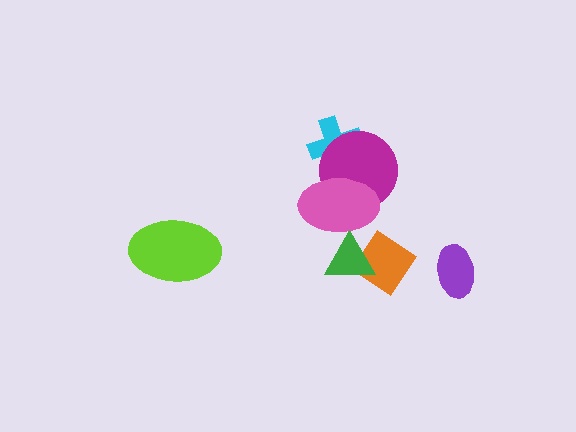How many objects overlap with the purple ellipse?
0 objects overlap with the purple ellipse.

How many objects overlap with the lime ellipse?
0 objects overlap with the lime ellipse.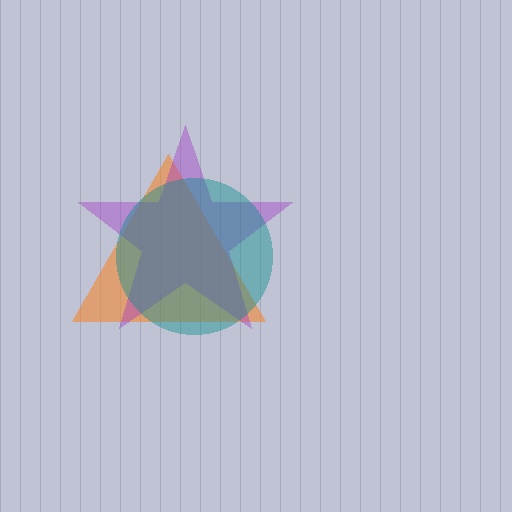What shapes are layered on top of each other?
The layered shapes are: an orange triangle, a purple star, a teal circle.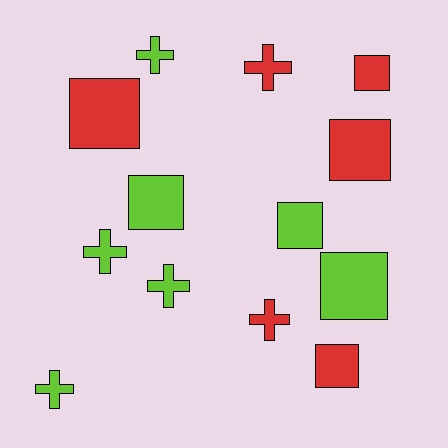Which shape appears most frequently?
Square, with 7 objects.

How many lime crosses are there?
There are 4 lime crosses.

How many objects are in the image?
There are 13 objects.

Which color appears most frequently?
Lime, with 7 objects.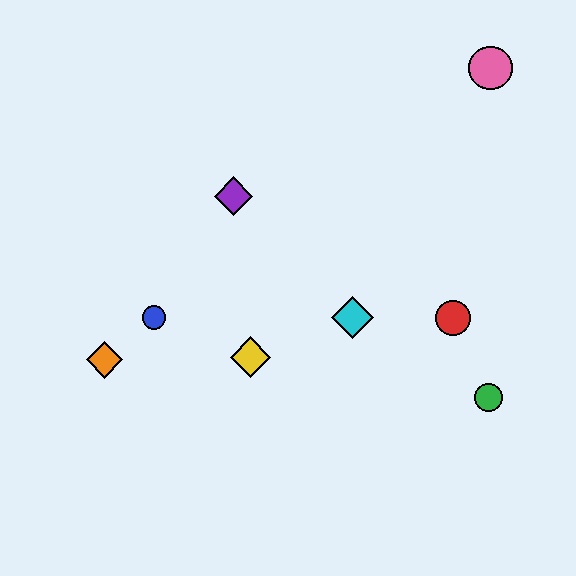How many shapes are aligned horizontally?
3 shapes (the red circle, the blue circle, the cyan diamond) are aligned horizontally.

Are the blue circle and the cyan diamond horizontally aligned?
Yes, both are at y≈318.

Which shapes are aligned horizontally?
The red circle, the blue circle, the cyan diamond are aligned horizontally.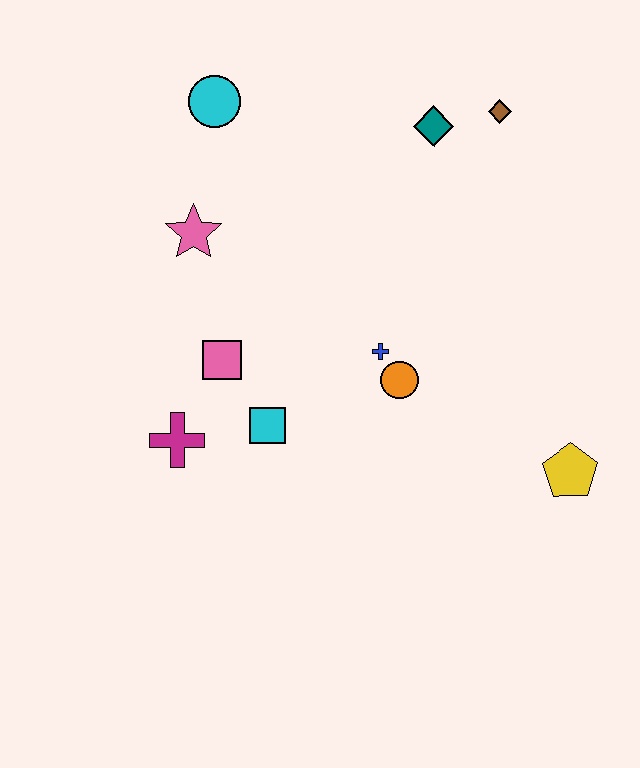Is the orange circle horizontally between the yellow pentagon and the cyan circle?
Yes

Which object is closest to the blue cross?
The orange circle is closest to the blue cross.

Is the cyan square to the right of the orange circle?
No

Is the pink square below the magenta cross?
No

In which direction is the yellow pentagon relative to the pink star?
The yellow pentagon is to the right of the pink star.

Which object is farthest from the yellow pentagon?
The cyan circle is farthest from the yellow pentagon.